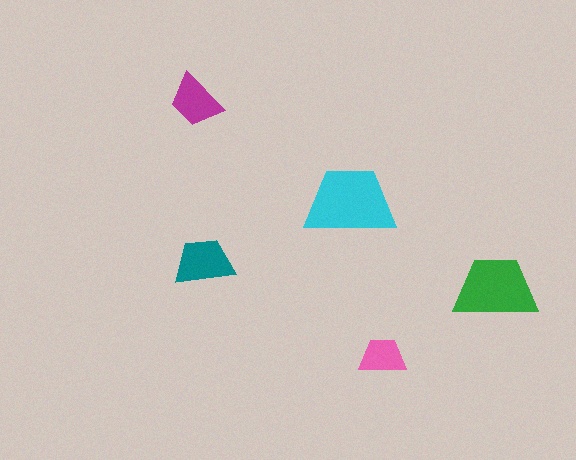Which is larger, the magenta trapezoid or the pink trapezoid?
The magenta one.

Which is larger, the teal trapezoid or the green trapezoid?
The green one.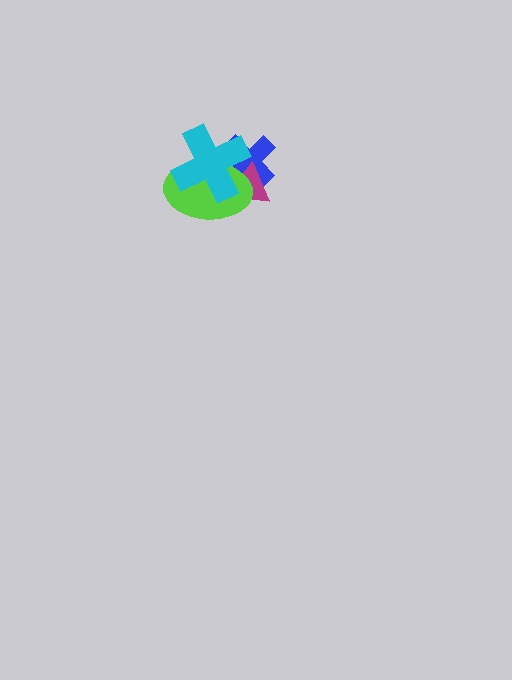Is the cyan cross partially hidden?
No, no other shape covers it.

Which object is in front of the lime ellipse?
The cyan cross is in front of the lime ellipse.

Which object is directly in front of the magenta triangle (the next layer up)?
The lime ellipse is directly in front of the magenta triangle.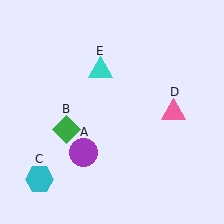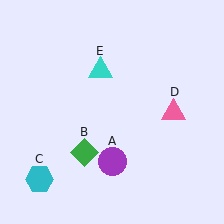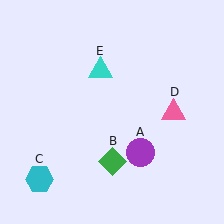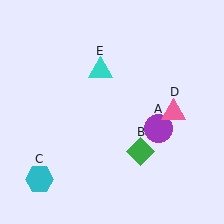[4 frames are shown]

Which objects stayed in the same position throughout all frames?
Cyan hexagon (object C) and pink triangle (object D) and cyan triangle (object E) remained stationary.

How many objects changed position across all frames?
2 objects changed position: purple circle (object A), green diamond (object B).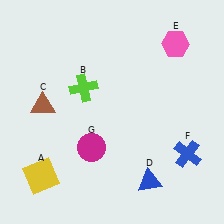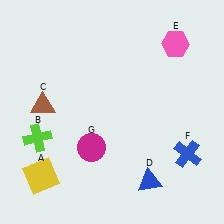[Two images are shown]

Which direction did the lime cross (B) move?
The lime cross (B) moved down.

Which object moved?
The lime cross (B) moved down.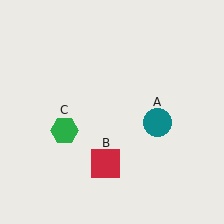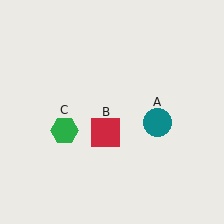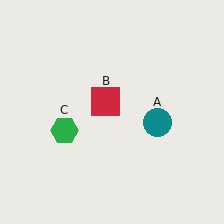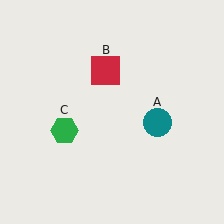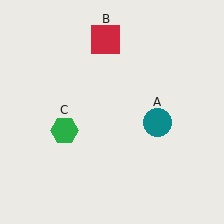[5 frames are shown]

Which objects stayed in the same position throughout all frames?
Teal circle (object A) and green hexagon (object C) remained stationary.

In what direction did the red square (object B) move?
The red square (object B) moved up.